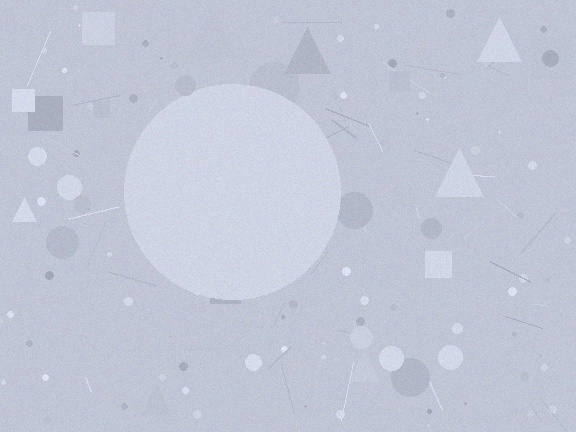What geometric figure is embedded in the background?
A circle is embedded in the background.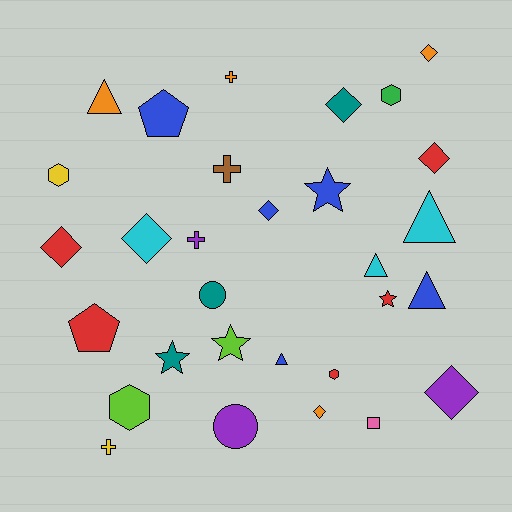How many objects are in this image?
There are 30 objects.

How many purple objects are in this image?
There are 3 purple objects.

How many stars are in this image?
There are 4 stars.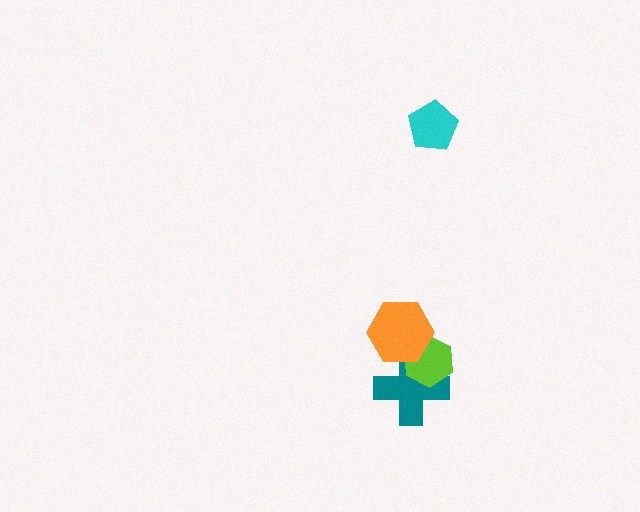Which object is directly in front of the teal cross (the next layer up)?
The lime hexagon is directly in front of the teal cross.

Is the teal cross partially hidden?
Yes, it is partially covered by another shape.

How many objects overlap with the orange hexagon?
2 objects overlap with the orange hexagon.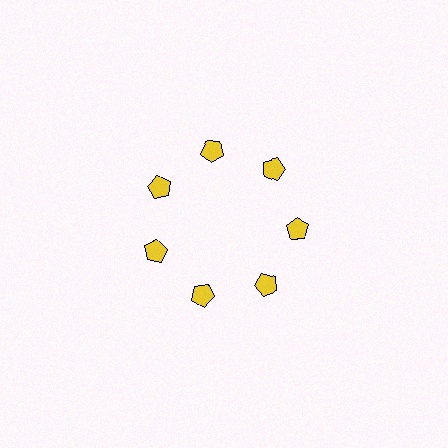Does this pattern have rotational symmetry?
Yes, this pattern has 7-fold rotational symmetry. It looks the same after rotating 51 degrees around the center.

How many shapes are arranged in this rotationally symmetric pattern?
There are 7 shapes, arranged in 7 groups of 1.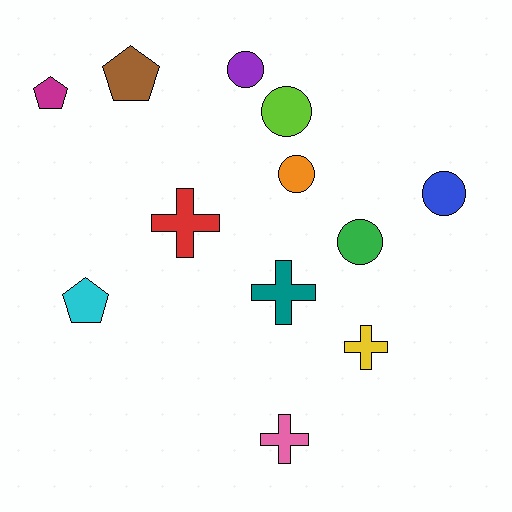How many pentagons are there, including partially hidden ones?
There are 3 pentagons.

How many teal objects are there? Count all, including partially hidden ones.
There is 1 teal object.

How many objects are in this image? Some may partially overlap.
There are 12 objects.